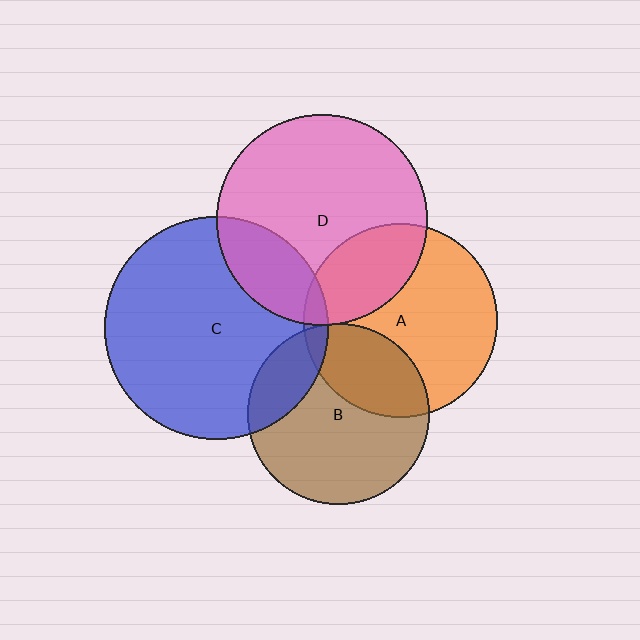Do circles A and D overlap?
Yes.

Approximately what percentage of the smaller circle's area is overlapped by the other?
Approximately 30%.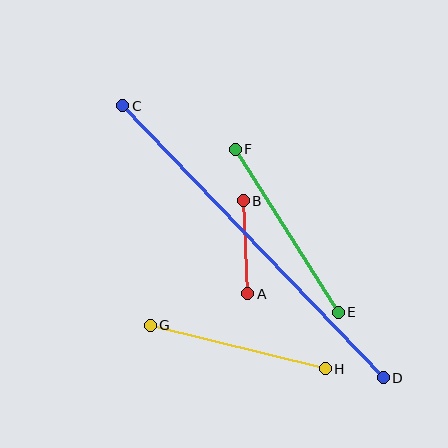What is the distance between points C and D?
The distance is approximately 377 pixels.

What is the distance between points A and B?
The distance is approximately 93 pixels.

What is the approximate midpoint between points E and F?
The midpoint is at approximately (287, 231) pixels.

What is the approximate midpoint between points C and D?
The midpoint is at approximately (253, 242) pixels.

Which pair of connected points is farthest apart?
Points C and D are farthest apart.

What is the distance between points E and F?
The distance is approximately 193 pixels.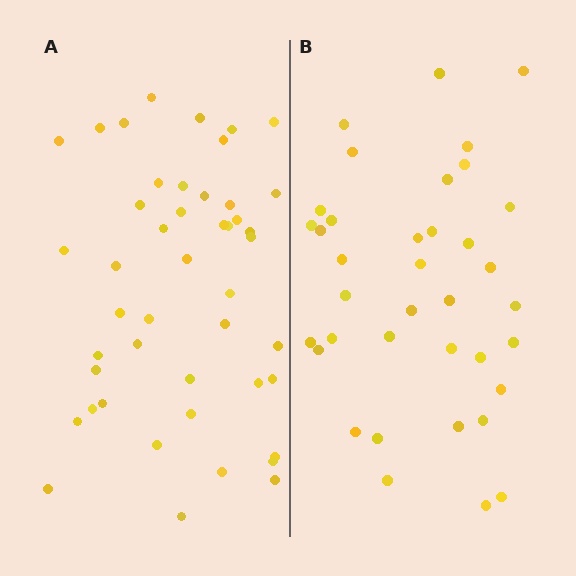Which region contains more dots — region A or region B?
Region A (the left region) has more dots.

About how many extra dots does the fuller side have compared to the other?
Region A has roughly 8 or so more dots than region B.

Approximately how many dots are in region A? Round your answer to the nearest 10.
About 50 dots. (The exact count is 46, which rounds to 50.)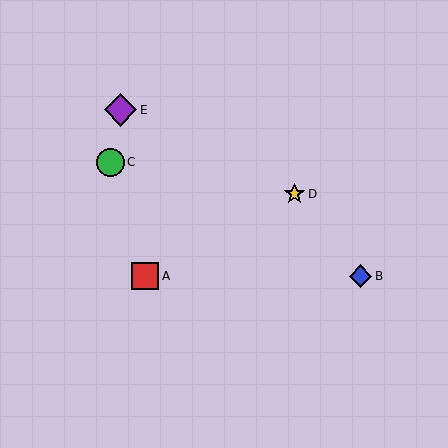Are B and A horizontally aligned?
Yes, both are at y≈276.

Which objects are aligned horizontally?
Objects A, B are aligned horizontally.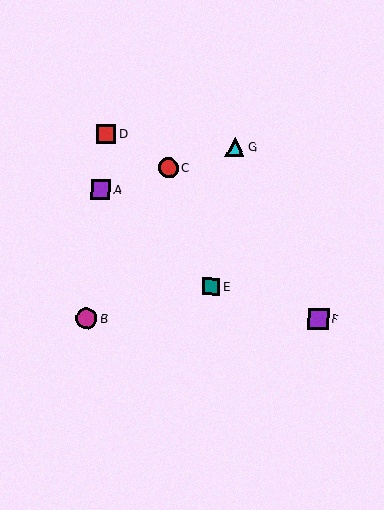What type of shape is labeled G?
Shape G is a cyan triangle.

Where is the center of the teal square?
The center of the teal square is at (211, 286).